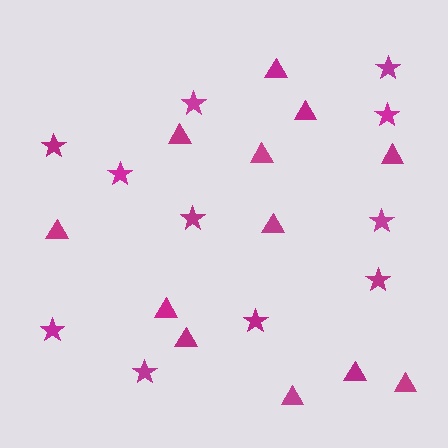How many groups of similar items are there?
There are 2 groups: one group of stars (11) and one group of triangles (12).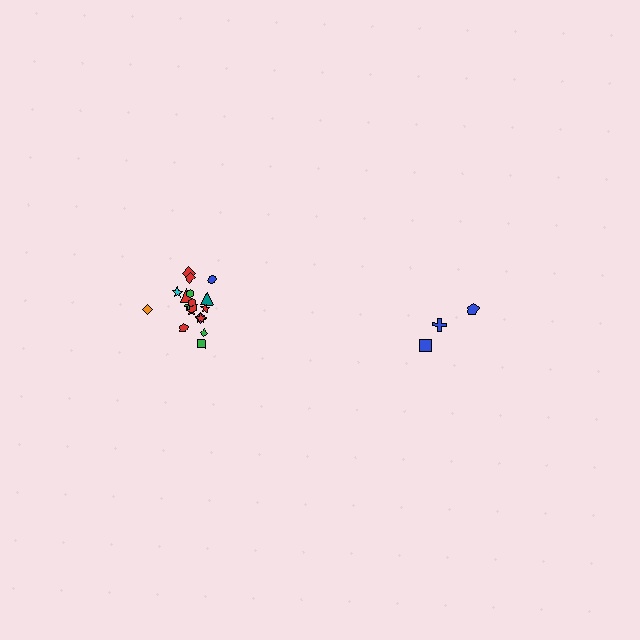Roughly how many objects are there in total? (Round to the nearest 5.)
Roughly 20 objects in total.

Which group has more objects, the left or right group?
The left group.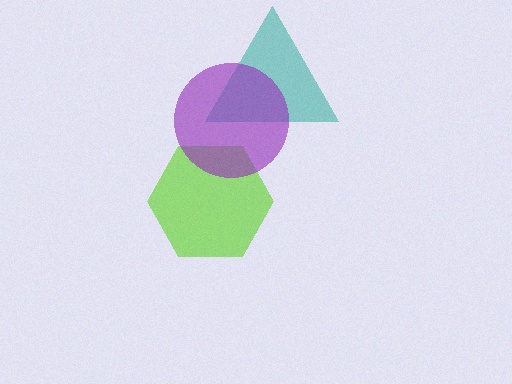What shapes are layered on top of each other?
The layered shapes are: a teal triangle, a lime hexagon, a purple circle.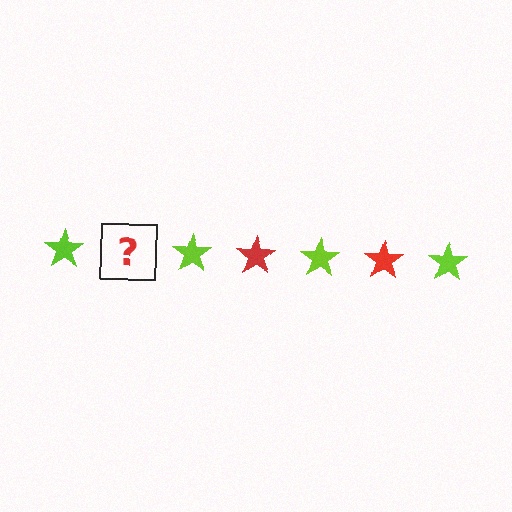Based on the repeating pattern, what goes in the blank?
The blank should be a red star.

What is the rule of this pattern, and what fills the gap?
The rule is that the pattern cycles through lime, red stars. The gap should be filled with a red star.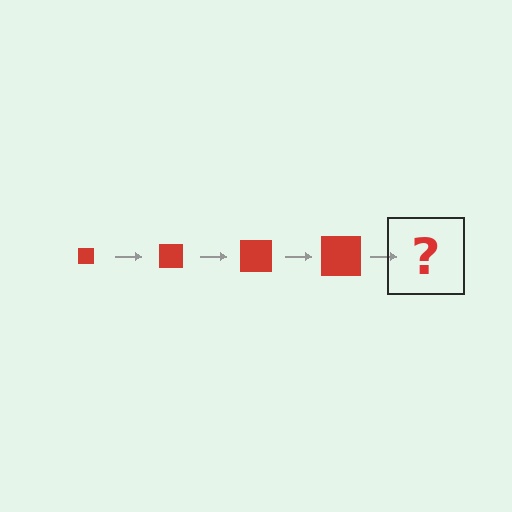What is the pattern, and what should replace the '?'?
The pattern is that the square gets progressively larger each step. The '?' should be a red square, larger than the previous one.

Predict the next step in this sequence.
The next step is a red square, larger than the previous one.